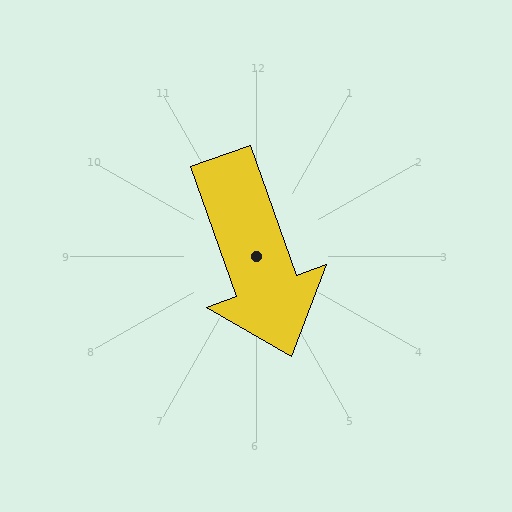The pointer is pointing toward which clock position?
Roughly 5 o'clock.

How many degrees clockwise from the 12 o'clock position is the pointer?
Approximately 160 degrees.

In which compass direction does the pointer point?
South.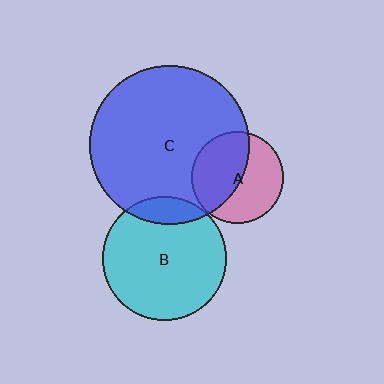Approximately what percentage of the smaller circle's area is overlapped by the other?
Approximately 15%.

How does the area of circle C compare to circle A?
Approximately 3.0 times.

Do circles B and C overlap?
Yes.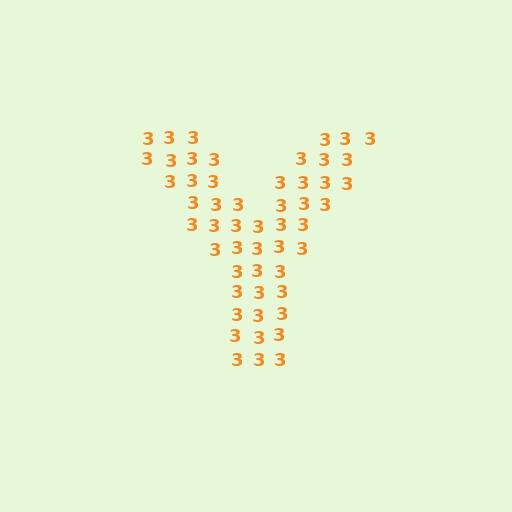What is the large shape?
The large shape is the letter Y.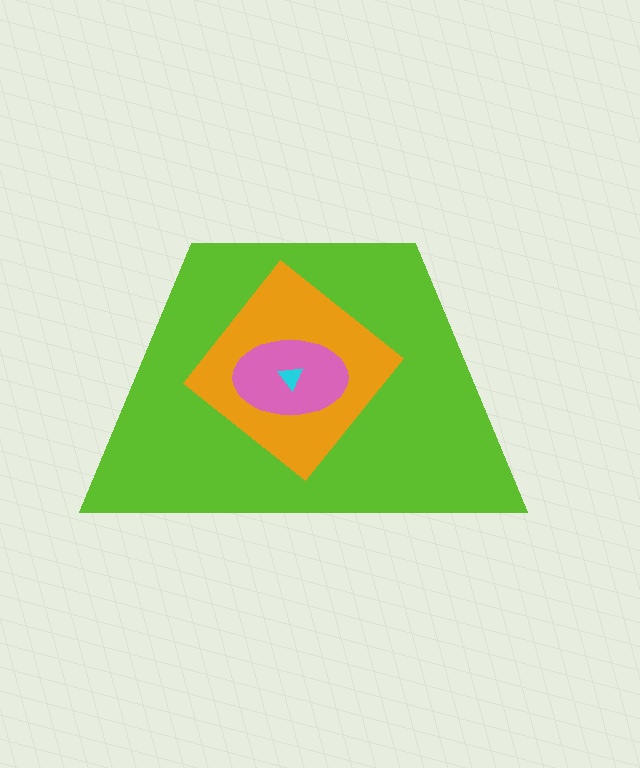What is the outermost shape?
The lime trapezoid.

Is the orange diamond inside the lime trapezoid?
Yes.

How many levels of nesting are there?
4.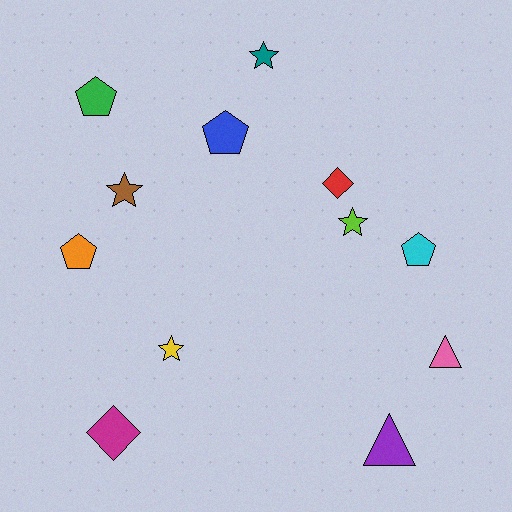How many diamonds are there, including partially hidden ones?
There are 2 diamonds.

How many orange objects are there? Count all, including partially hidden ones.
There is 1 orange object.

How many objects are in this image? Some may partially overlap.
There are 12 objects.